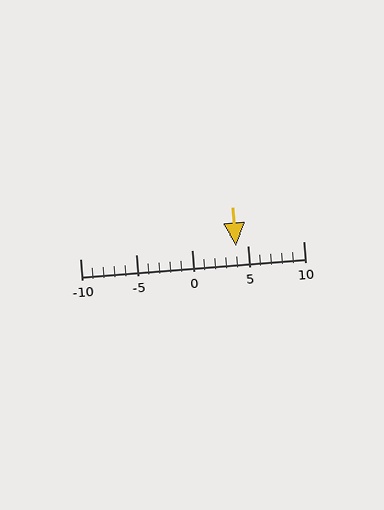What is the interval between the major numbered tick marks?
The major tick marks are spaced 5 units apart.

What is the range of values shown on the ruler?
The ruler shows values from -10 to 10.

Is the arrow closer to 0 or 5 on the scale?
The arrow is closer to 5.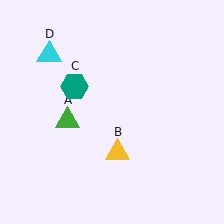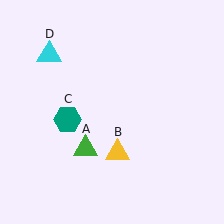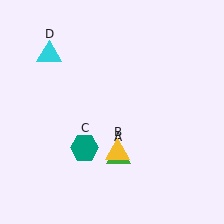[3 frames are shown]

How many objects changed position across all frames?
2 objects changed position: green triangle (object A), teal hexagon (object C).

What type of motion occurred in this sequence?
The green triangle (object A), teal hexagon (object C) rotated counterclockwise around the center of the scene.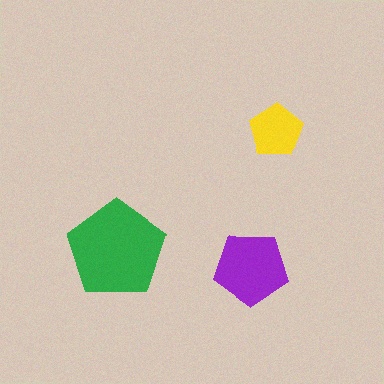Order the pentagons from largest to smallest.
the green one, the purple one, the yellow one.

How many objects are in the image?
There are 3 objects in the image.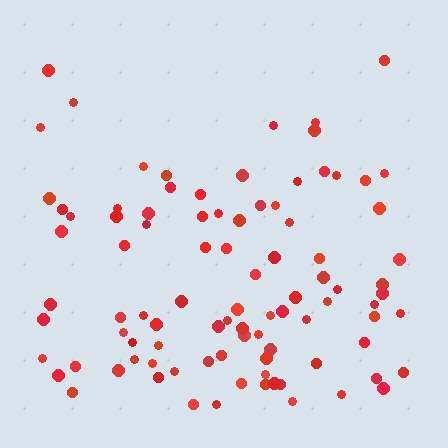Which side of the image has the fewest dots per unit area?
The top.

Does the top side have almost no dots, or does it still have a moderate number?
Still a moderate number, just noticeably fewer than the bottom.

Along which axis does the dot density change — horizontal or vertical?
Vertical.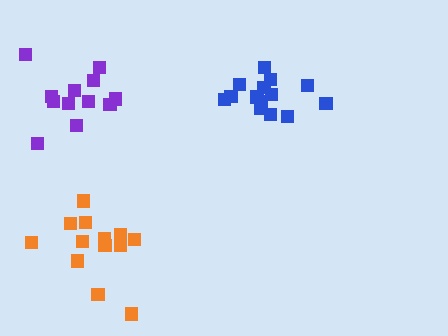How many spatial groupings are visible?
There are 3 spatial groupings.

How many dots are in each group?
Group 1: 13 dots, Group 2: 12 dots, Group 3: 14 dots (39 total).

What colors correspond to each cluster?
The clusters are colored: orange, purple, blue.